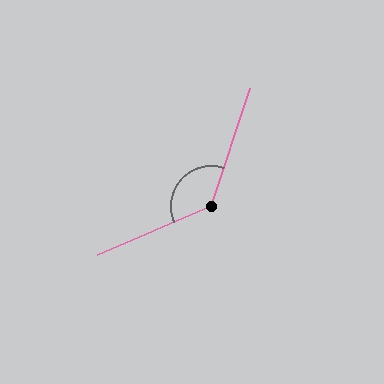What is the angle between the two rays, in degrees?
Approximately 132 degrees.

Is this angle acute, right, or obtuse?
It is obtuse.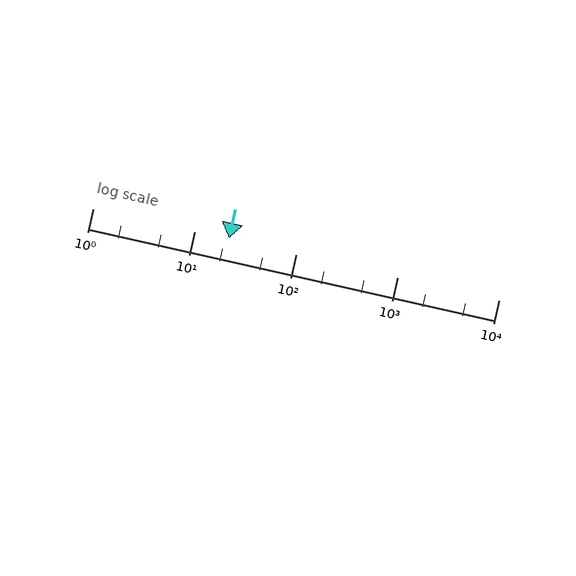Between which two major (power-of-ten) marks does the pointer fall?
The pointer is between 10 and 100.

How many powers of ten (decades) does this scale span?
The scale spans 4 decades, from 1 to 10000.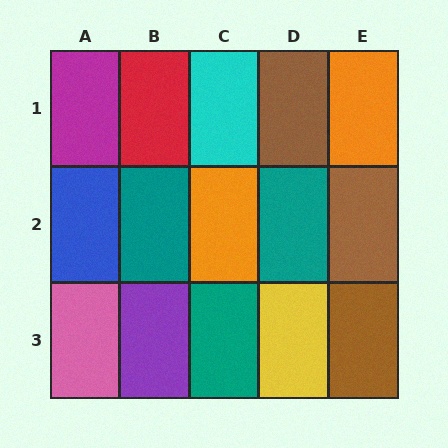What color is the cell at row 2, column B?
Teal.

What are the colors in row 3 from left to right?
Pink, purple, teal, yellow, brown.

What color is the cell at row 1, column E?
Orange.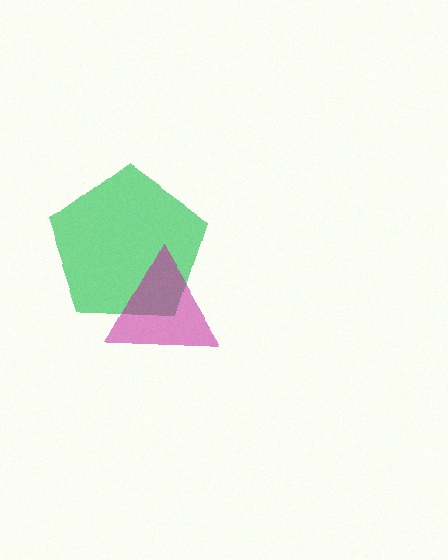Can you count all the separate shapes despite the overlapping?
Yes, there are 2 separate shapes.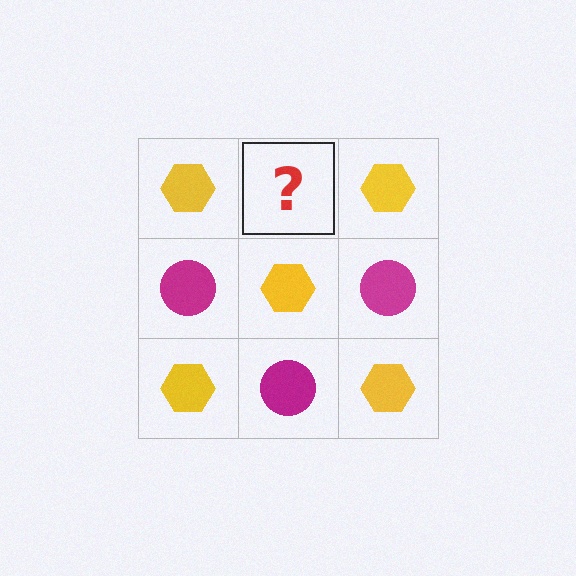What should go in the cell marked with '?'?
The missing cell should contain a magenta circle.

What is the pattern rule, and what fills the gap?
The rule is that it alternates yellow hexagon and magenta circle in a checkerboard pattern. The gap should be filled with a magenta circle.